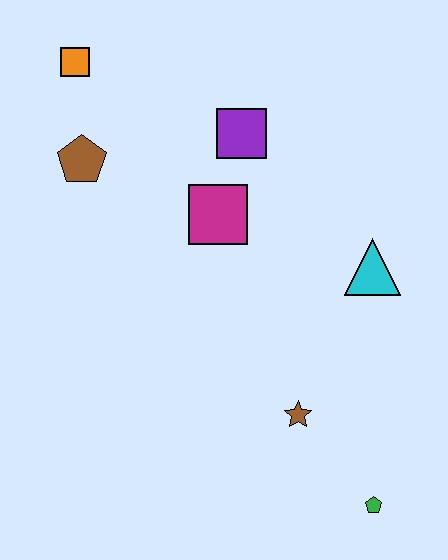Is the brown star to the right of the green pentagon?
No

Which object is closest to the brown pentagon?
The orange square is closest to the brown pentagon.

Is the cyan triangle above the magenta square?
No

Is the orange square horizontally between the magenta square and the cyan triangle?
No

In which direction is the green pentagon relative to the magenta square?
The green pentagon is below the magenta square.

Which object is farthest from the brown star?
The orange square is farthest from the brown star.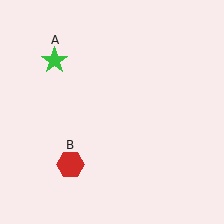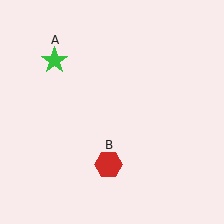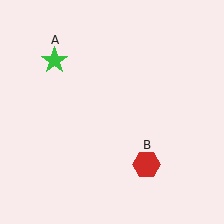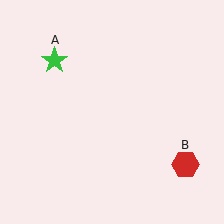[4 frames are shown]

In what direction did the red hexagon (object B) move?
The red hexagon (object B) moved right.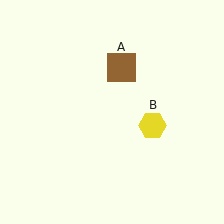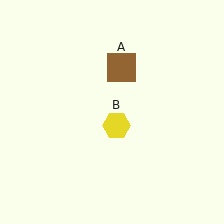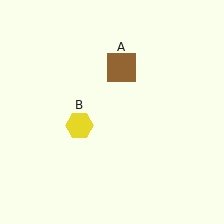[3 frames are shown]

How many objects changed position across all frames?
1 object changed position: yellow hexagon (object B).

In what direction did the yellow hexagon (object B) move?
The yellow hexagon (object B) moved left.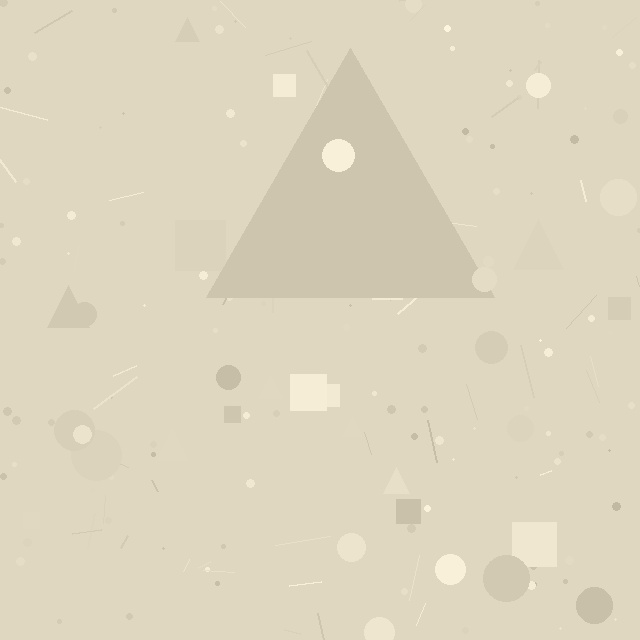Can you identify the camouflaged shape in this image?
The camouflaged shape is a triangle.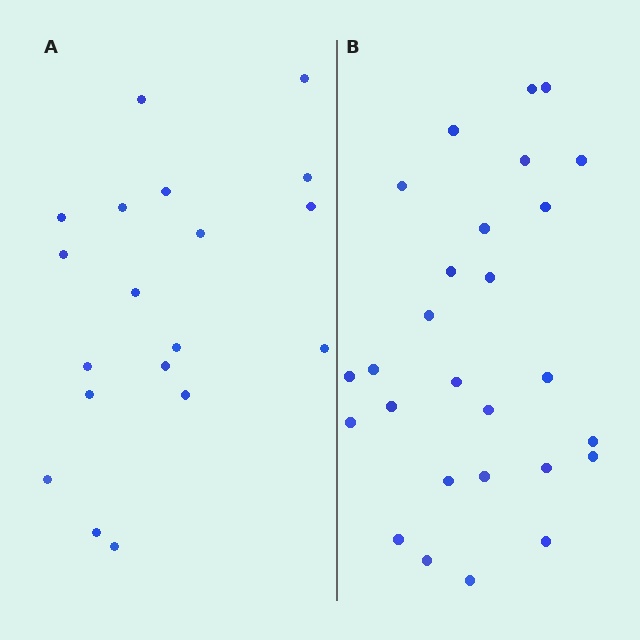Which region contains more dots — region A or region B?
Region B (the right region) has more dots.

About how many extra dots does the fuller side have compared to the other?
Region B has roughly 8 or so more dots than region A.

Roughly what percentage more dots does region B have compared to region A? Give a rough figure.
About 40% more.